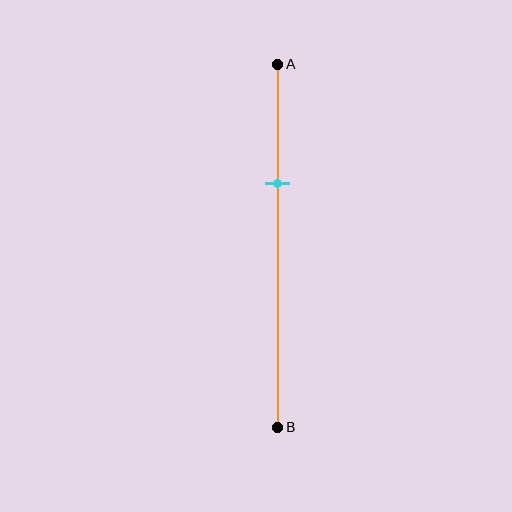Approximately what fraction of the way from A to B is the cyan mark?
The cyan mark is approximately 35% of the way from A to B.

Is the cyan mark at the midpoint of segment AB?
No, the mark is at about 35% from A, not at the 50% midpoint.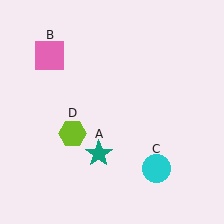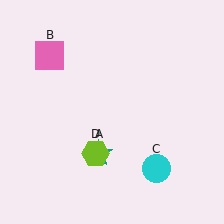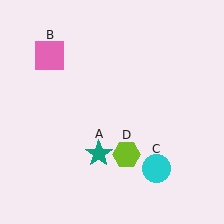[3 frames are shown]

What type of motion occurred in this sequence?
The lime hexagon (object D) rotated counterclockwise around the center of the scene.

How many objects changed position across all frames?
1 object changed position: lime hexagon (object D).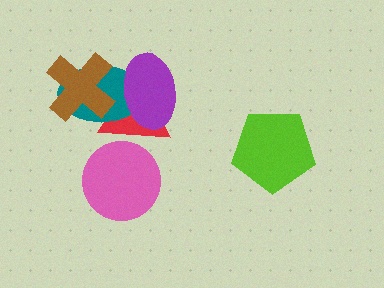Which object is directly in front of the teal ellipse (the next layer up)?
The purple ellipse is directly in front of the teal ellipse.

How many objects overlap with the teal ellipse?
3 objects overlap with the teal ellipse.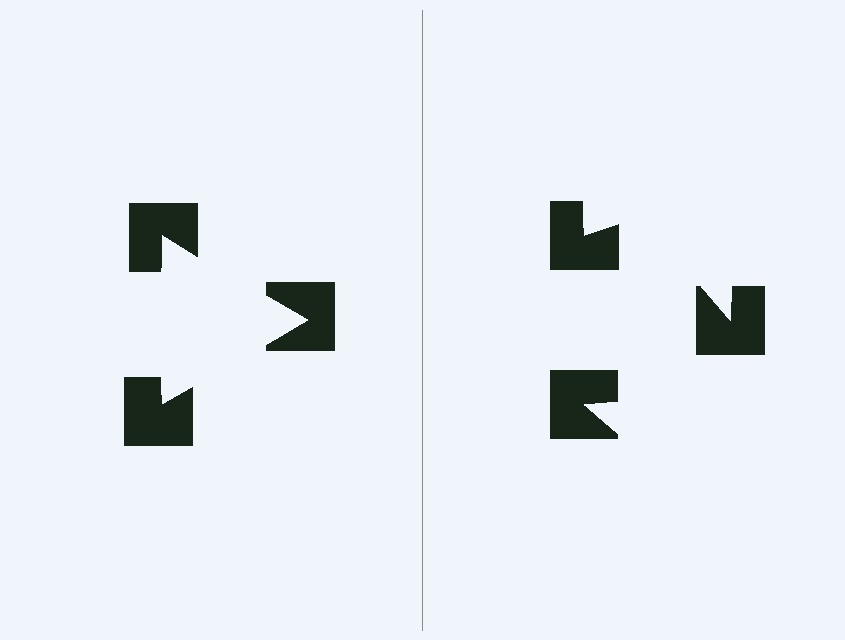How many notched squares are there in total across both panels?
6 — 3 on each side.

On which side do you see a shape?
An illusory triangle appears on the left side. On the right side the wedge cuts are rotated, so no coherent shape forms.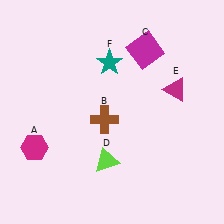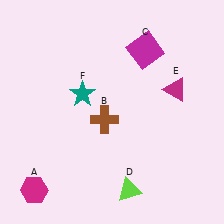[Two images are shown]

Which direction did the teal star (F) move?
The teal star (F) moved down.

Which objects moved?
The objects that moved are: the magenta hexagon (A), the lime triangle (D), the teal star (F).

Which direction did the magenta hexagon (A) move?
The magenta hexagon (A) moved down.